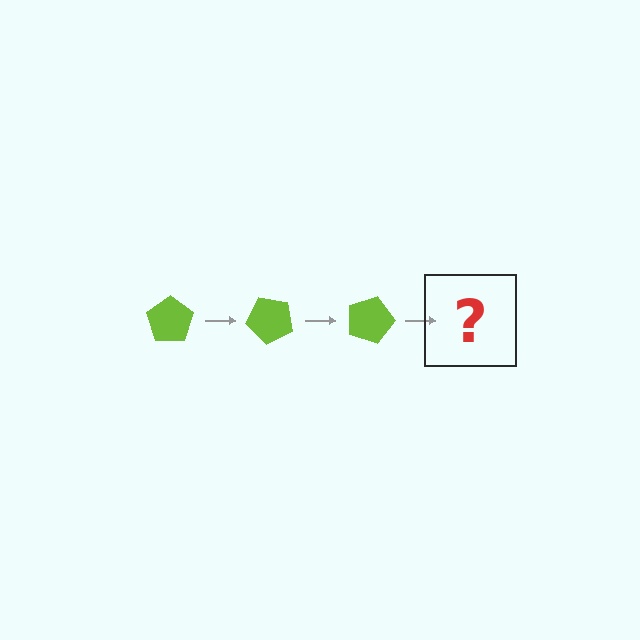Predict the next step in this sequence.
The next step is a lime pentagon rotated 135 degrees.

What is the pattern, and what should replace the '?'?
The pattern is that the pentagon rotates 45 degrees each step. The '?' should be a lime pentagon rotated 135 degrees.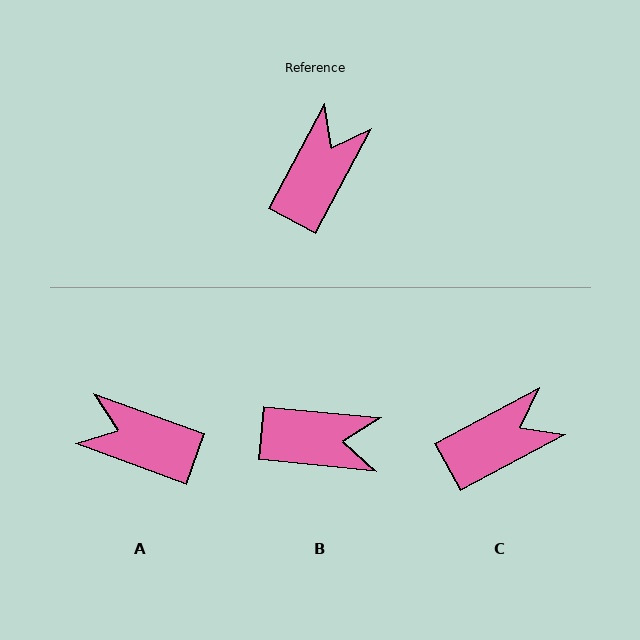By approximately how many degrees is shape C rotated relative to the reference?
Approximately 34 degrees clockwise.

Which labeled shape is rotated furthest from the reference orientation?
A, about 98 degrees away.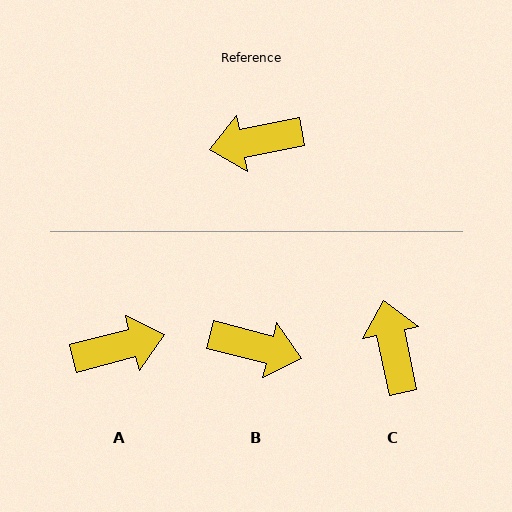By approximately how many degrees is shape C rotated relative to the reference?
Approximately 89 degrees clockwise.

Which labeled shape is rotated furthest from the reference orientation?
A, about 176 degrees away.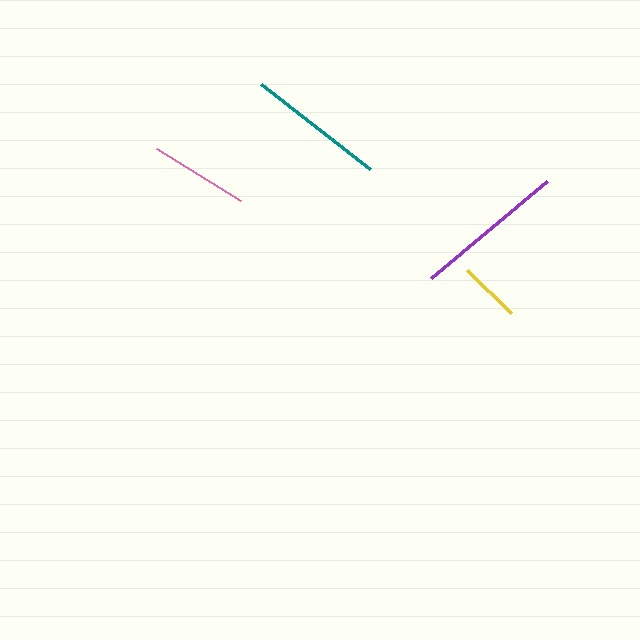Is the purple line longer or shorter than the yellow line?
The purple line is longer than the yellow line.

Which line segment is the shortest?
The yellow line is the shortest at approximately 61 pixels.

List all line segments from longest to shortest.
From longest to shortest: purple, teal, pink, yellow.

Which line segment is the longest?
The purple line is the longest at approximately 152 pixels.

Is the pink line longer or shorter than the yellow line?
The pink line is longer than the yellow line.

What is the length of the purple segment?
The purple segment is approximately 152 pixels long.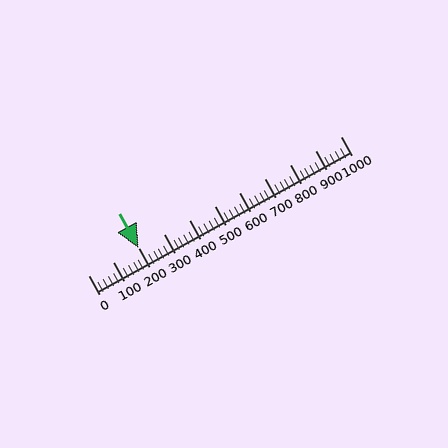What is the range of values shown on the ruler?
The ruler shows values from 0 to 1000.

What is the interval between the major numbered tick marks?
The major tick marks are spaced 100 units apart.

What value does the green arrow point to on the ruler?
The green arrow points to approximately 200.